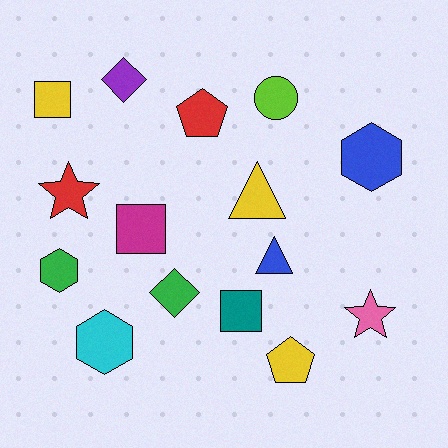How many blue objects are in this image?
There are 2 blue objects.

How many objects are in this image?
There are 15 objects.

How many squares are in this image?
There are 3 squares.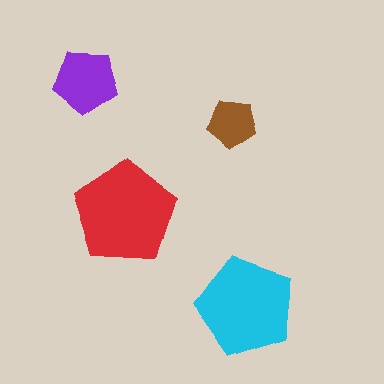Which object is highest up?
The purple pentagon is topmost.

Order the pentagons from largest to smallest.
the red one, the cyan one, the purple one, the brown one.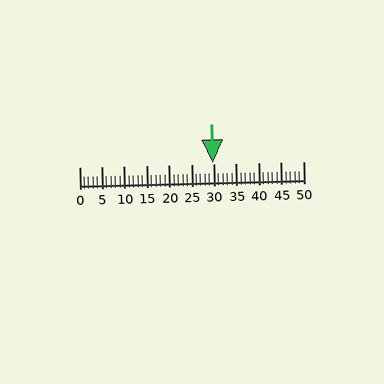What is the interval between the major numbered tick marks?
The major tick marks are spaced 5 units apart.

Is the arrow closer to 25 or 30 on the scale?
The arrow is closer to 30.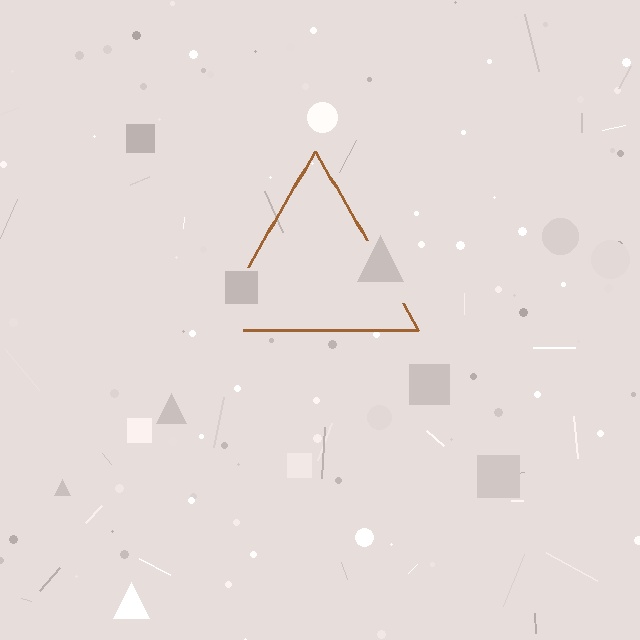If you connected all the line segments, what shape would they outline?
They would outline a triangle.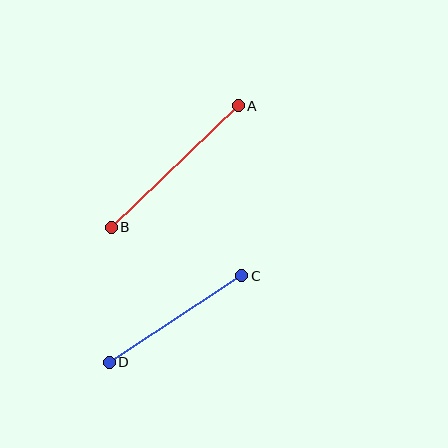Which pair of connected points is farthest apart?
Points A and B are farthest apart.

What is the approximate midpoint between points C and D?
The midpoint is at approximately (175, 319) pixels.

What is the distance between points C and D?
The distance is approximately 158 pixels.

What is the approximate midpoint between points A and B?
The midpoint is at approximately (175, 166) pixels.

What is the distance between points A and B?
The distance is approximately 176 pixels.